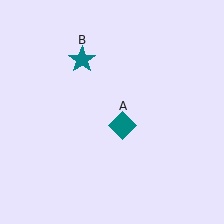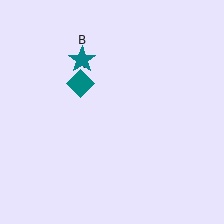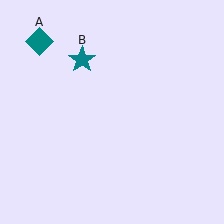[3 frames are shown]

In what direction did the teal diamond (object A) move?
The teal diamond (object A) moved up and to the left.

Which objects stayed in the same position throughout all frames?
Teal star (object B) remained stationary.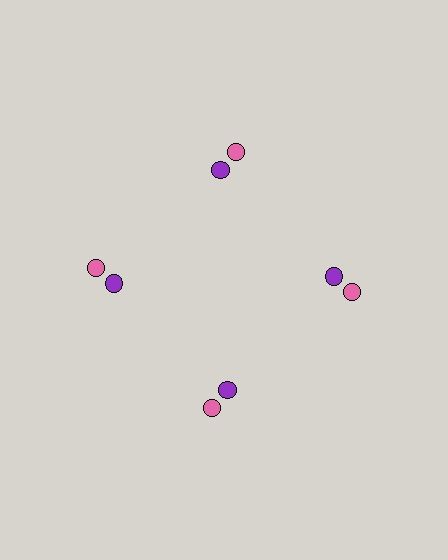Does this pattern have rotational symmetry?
Yes, this pattern has 4-fold rotational symmetry. It looks the same after rotating 90 degrees around the center.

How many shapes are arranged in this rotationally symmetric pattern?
There are 8 shapes, arranged in 4 groups of 2.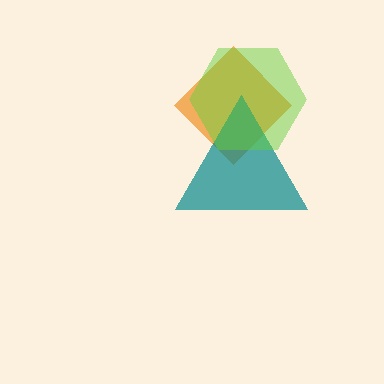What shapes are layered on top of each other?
The layered shapes are: an orange diamond, a teal triangle, a lime hexagon.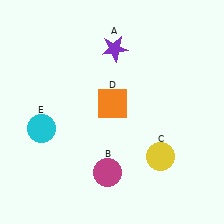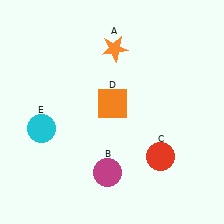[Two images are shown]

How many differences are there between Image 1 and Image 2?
There are 2 differences between the two images.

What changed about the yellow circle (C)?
In Image 1, C is yellow. In Image 2, it changed to red.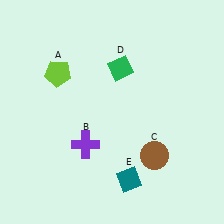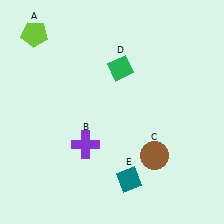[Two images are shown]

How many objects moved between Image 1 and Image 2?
1 object moved between the two images.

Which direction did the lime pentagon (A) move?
The lime pentagon (A) moved up.